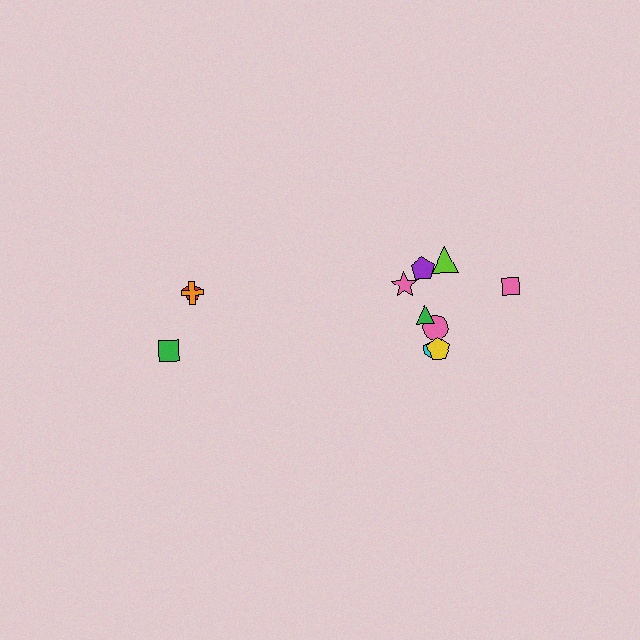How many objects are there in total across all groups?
There are 11 objects.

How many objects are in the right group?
There are 8 objects.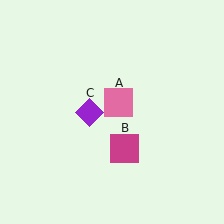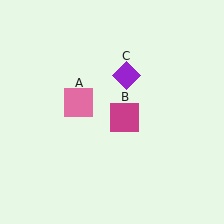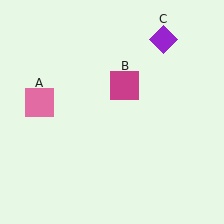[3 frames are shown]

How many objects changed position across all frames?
3 objects changed position: pink square (object A), magenta square (object B), purple diamond (object C).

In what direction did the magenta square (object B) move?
The magenta square (object B) moved up.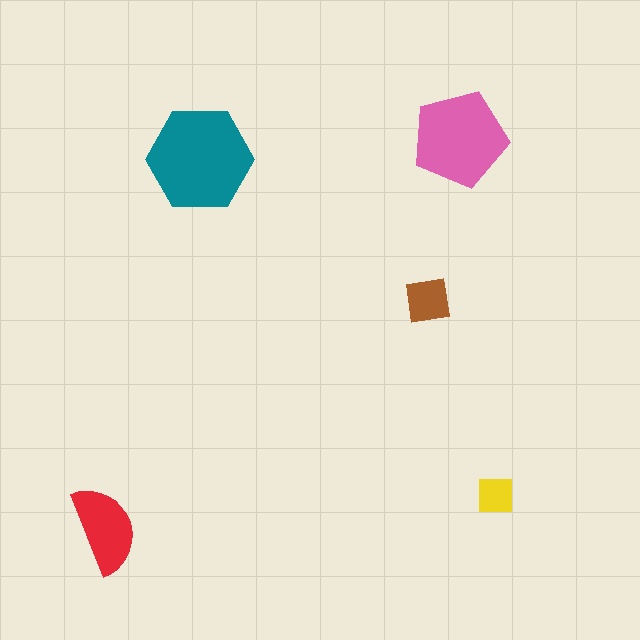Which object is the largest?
The teal hexagon.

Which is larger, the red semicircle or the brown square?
The red semicircle.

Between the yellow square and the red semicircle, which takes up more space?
The red semicircle.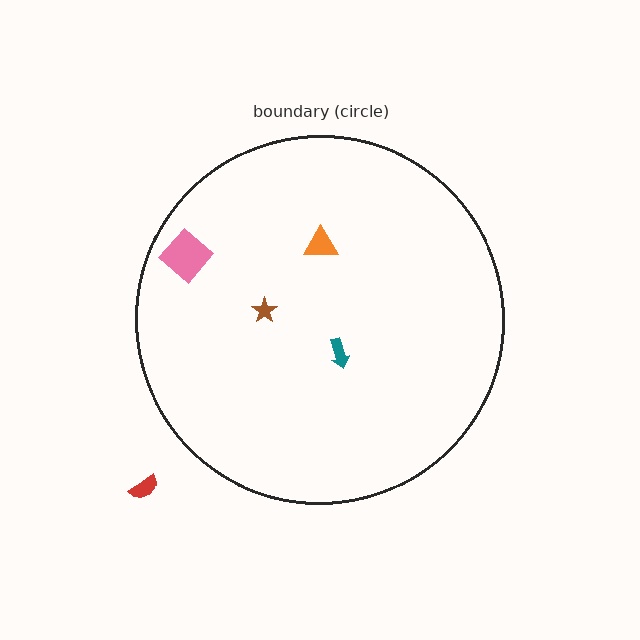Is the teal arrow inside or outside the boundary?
Inside.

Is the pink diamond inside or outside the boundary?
Inside.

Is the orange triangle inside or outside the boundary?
Inside.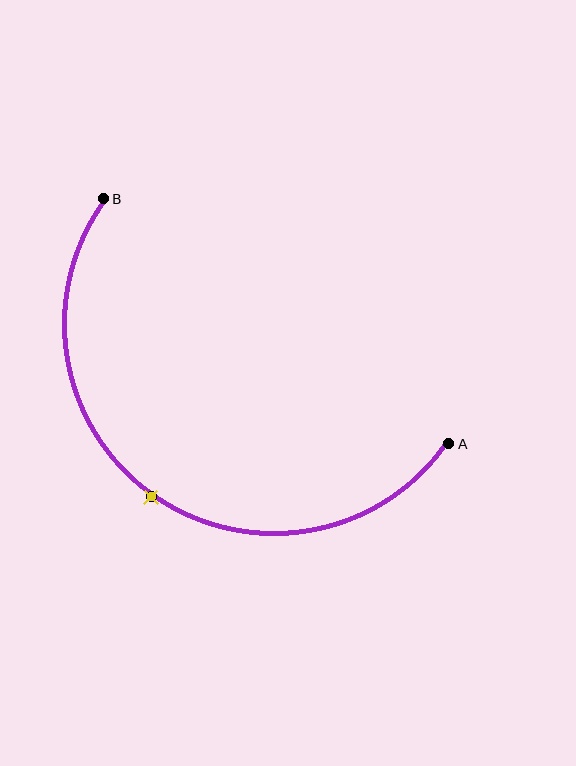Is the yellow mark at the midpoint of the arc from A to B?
Yes. The yellow mark lies on the arc at equal arc-length from both A and B — it is the arc midpoint.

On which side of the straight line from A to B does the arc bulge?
The arc bulges below and to the left of the straight line connecting A and B.